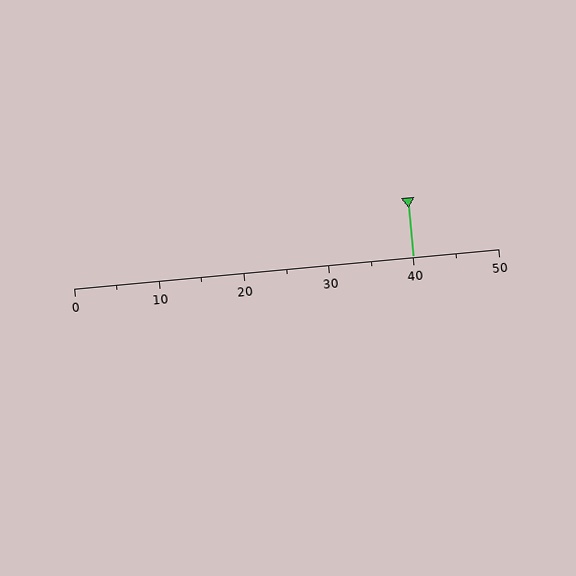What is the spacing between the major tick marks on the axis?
The major ticks are spaced 10 apart.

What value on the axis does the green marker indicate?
The marker indicates approximately 40.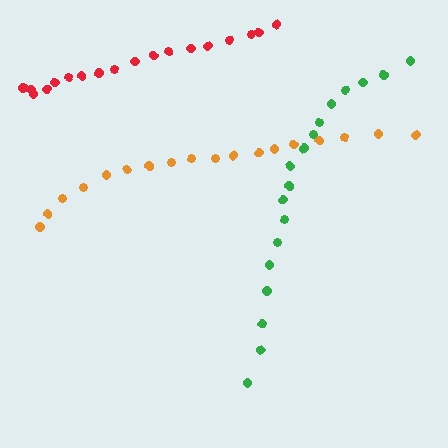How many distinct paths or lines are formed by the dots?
There are 3 distinct paths.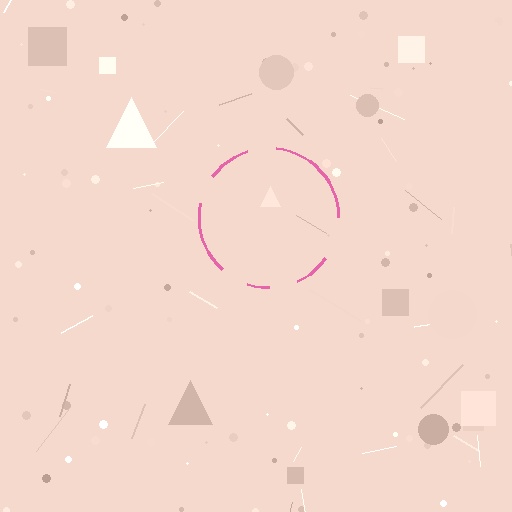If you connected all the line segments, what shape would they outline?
They would outline a circle.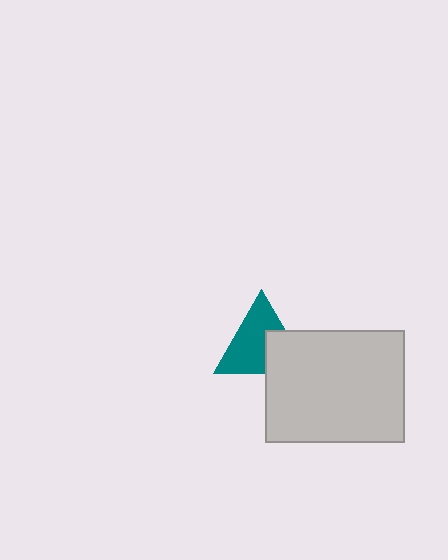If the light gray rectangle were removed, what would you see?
You would see the complete teal triangle.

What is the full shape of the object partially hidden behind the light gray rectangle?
The partially hidden object is a teal triangle.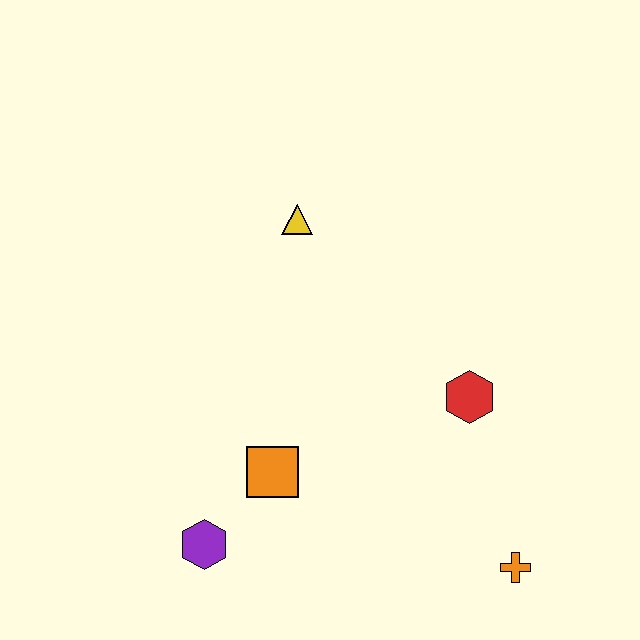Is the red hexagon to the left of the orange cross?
Yes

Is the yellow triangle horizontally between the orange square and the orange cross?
Yes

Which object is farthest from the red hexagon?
The purple hexagon is farthest from the red hexagon.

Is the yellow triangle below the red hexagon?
No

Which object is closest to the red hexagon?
The orange cross is closest to the red hexagon.